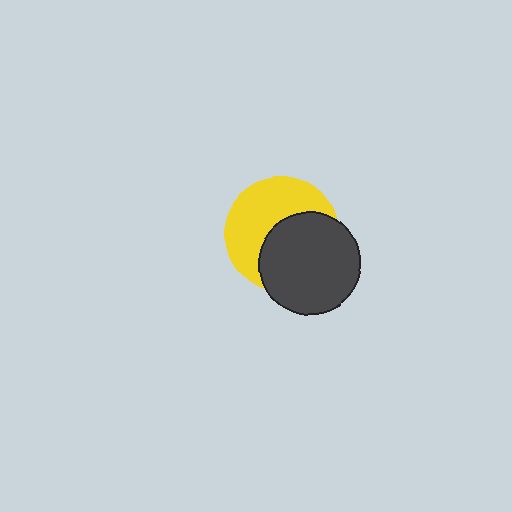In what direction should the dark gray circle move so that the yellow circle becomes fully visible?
The dark gray circle should move toward the lower-right. That is the shortest direction to clear the overlap and leave the yellow circle fully visible.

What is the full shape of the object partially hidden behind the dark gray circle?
The partially hidden object is a yellow circle.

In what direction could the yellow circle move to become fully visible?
The yellow circle could move toward the upper-left. That would shift it out from behind the dark gray circle entirely.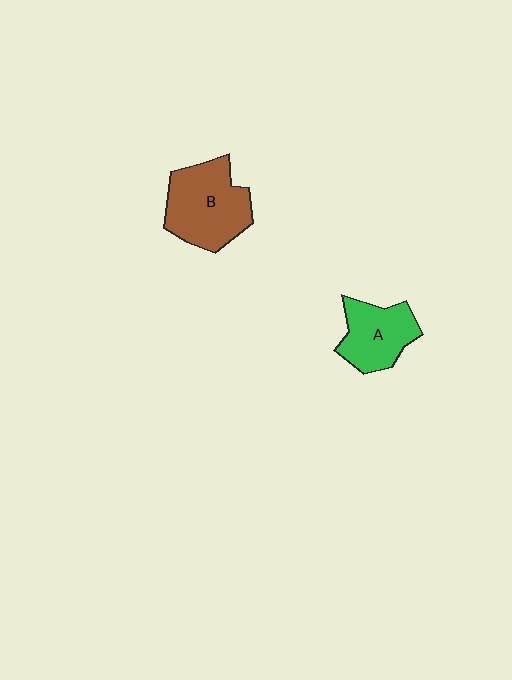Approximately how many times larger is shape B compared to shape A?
Approximately 1.4 times.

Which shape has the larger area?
Shape B (brown).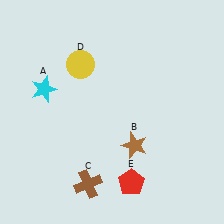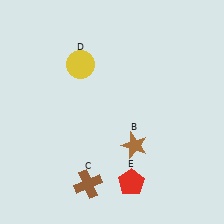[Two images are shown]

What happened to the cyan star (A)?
The cyan star (A) was removed in Image 2. It was in the top-left area of Image 1.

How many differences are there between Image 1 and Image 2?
There is 1 difference between the two images.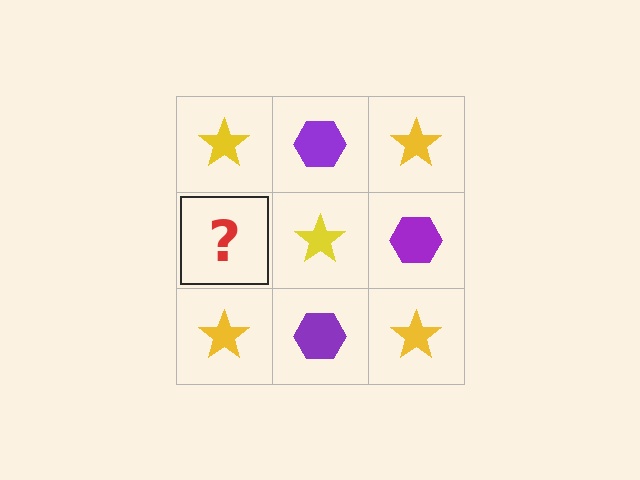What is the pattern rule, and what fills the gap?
The rule is that it alternates yellow star and purple hexagon in a checkerboard pattern. The gap should be filled with a purple hexagon.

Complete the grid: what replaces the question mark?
The question mark should be replaced with a purple hexagon.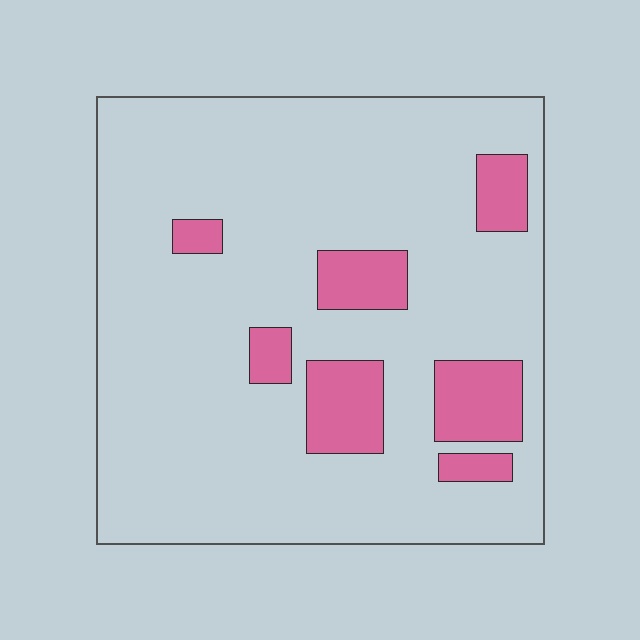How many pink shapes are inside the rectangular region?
7.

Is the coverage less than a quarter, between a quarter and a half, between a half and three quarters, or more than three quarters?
Less than a quarter.